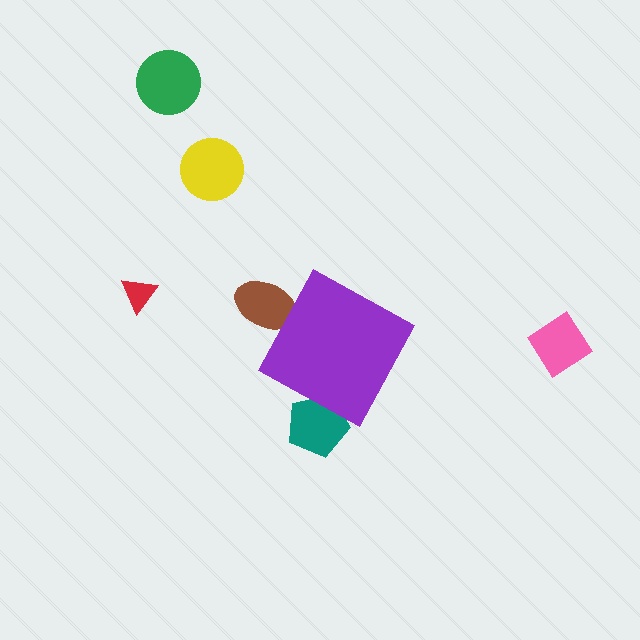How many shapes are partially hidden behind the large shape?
2 shapes are partially hidden.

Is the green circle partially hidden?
No, the green circle is fully visible.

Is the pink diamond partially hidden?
No, the pink diamond is fully visible.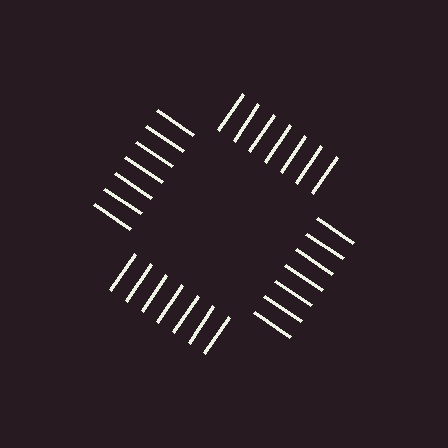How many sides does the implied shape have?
4 sides — the line-ends trace a square.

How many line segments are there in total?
28 — 7 along each of the 4 edges.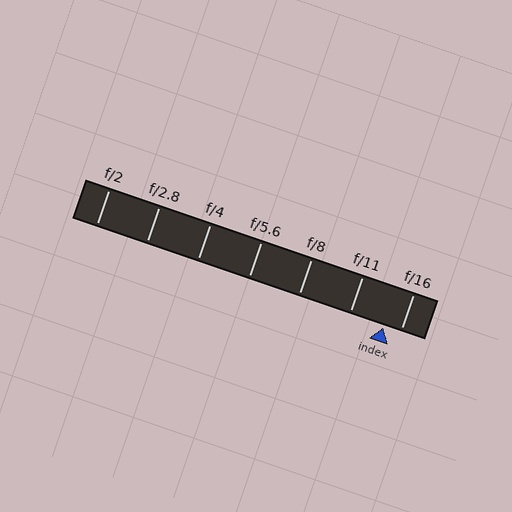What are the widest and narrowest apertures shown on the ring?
The widest aperture shown is f/2 and the narrowest is f/16.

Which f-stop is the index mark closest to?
The index mark is closest to f/16.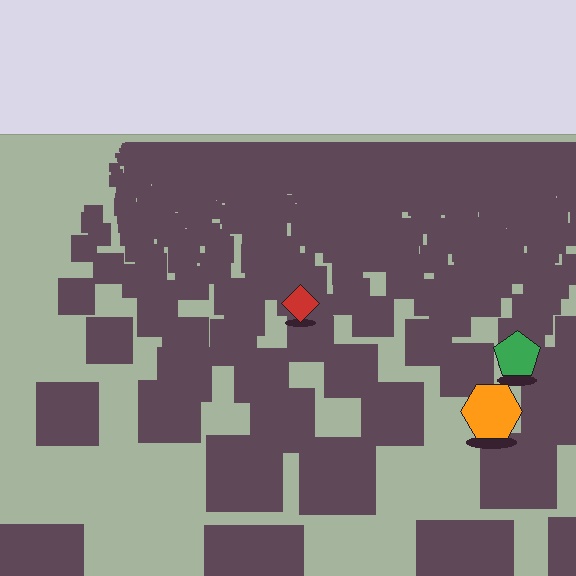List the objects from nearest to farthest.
From nearest to farthest: the orange hexagon, the green pentagon, the red diamond.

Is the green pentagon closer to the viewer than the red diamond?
Yes. The green pentagon is closer — you can tell from the texture gradient: the ground texture is coarser near it.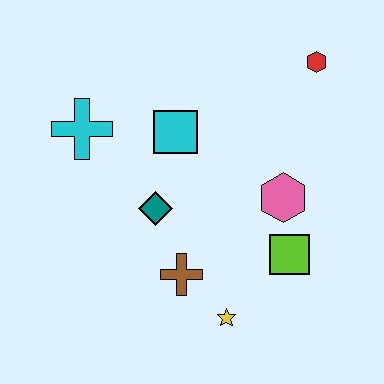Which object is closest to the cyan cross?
The cyan square is closest to the cyan cross.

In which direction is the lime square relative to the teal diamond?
The lime square is to the right of the teal diamond.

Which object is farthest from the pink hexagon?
The cyan cross is farthest from the pink hexagon.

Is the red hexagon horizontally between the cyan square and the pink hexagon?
No